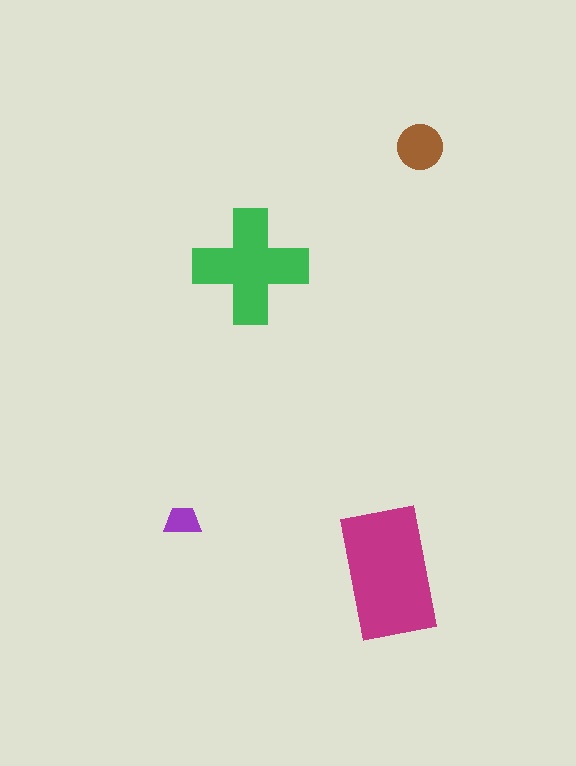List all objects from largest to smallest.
The magenta rectangle, the green cross, the brown circle, the purple trapezoid.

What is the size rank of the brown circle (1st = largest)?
3rd.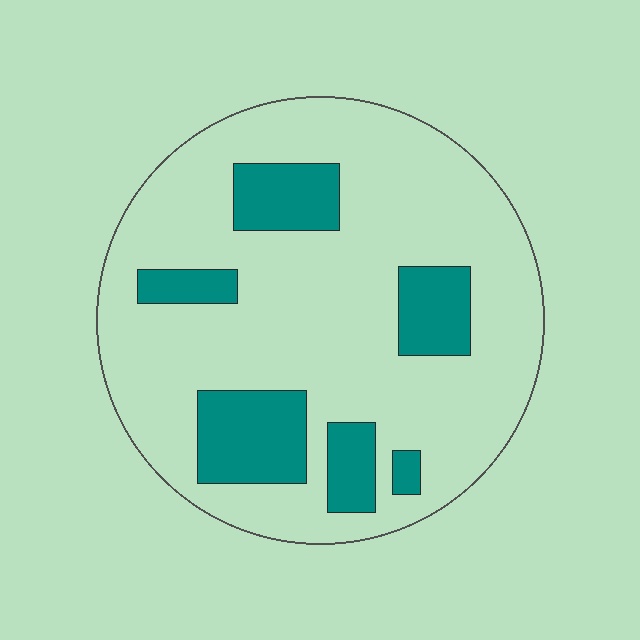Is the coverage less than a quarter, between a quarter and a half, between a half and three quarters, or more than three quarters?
Less than a quarter.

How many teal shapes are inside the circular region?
6.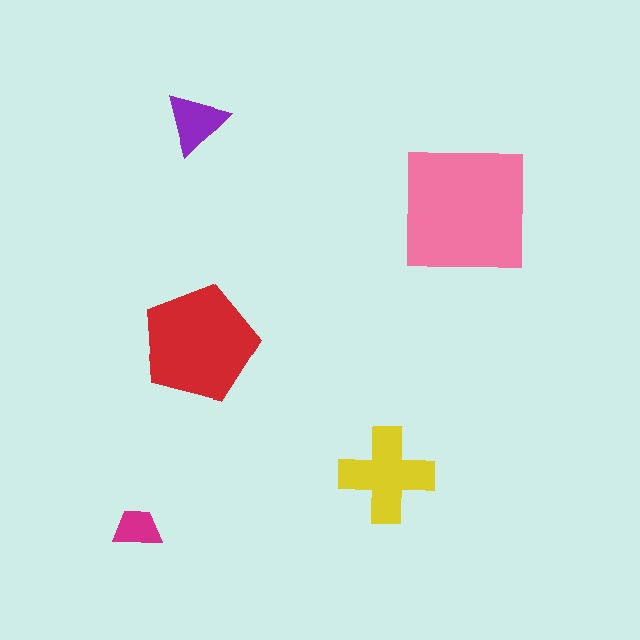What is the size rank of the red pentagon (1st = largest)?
2nd.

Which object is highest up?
The purple triangle is topmost.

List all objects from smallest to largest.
The magenta trapezoid, the purple triangle, the yellow cross, the red pentagon, the pink square.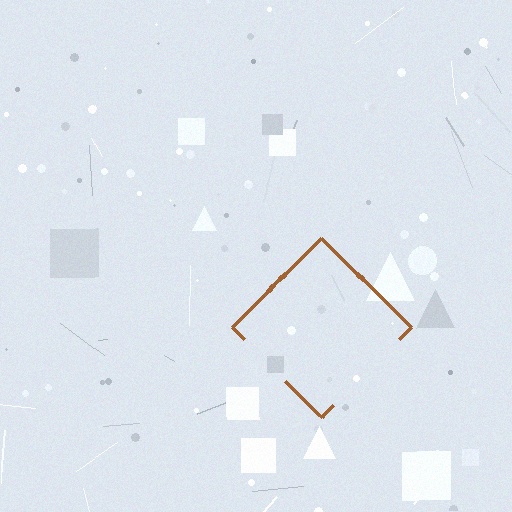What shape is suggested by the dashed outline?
The dashed outline suggests a diamond.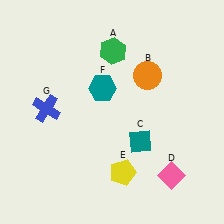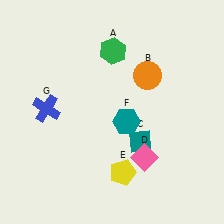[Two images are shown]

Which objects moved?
The objects that moved are: the pink diamond (D), the teal hexagon (F).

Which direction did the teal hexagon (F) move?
The teal hexagon (F) moved down.